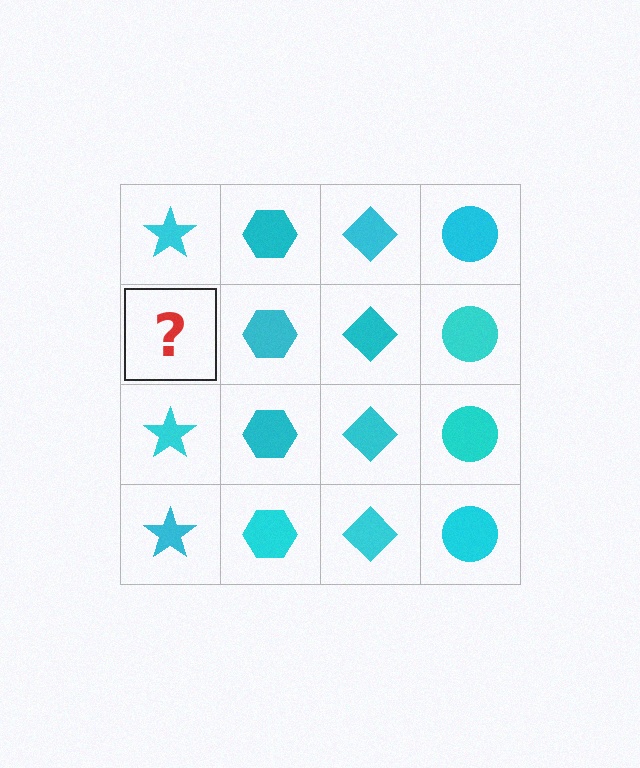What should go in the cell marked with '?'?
The missing cell should contain a cyan star.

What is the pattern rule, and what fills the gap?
The rule is that each column has a consistent shape. The gap should be filled with a cyan star.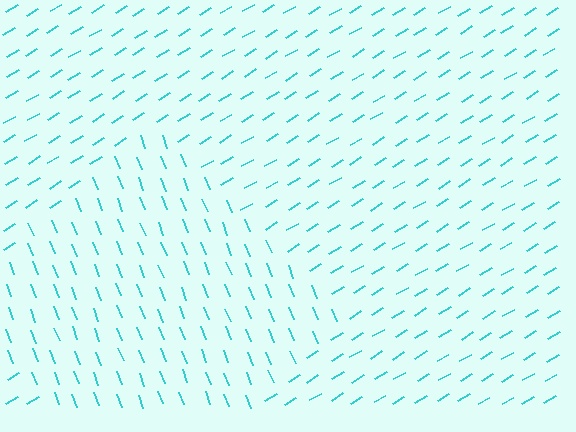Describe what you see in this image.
The image is filled with small cyan line segments. A diamond region in the image has lines oriented differently from the surrounding lines, creating a visible texture boundary.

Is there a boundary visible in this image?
Yes, there is a texture boundary formed by a change in line orientation.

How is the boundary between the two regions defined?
The boundary is defined purely by a change in line orientation (approximately 80 degrees difference). All lines are the same color and thickness.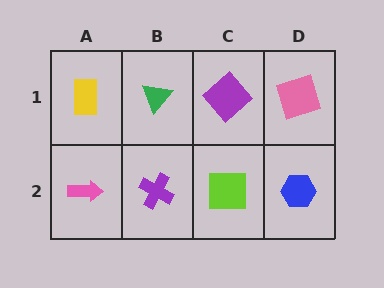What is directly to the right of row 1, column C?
A pink square.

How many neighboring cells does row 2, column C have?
3.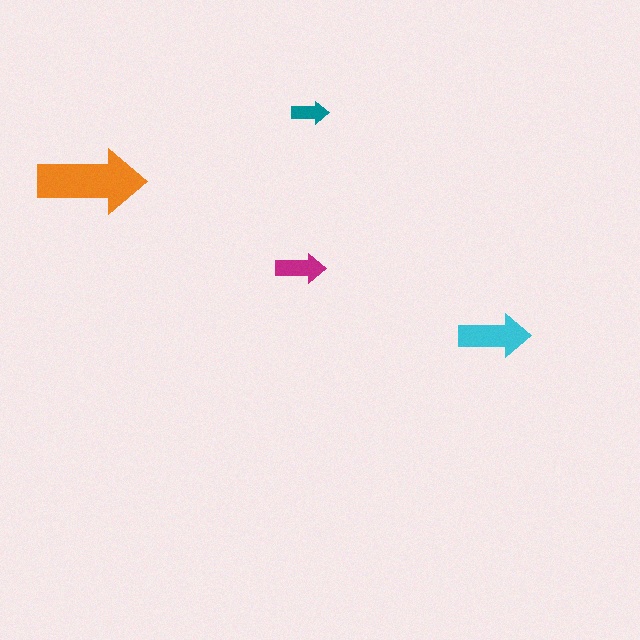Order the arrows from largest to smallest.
the orange one, the cyan one, the magenta one, the teal one.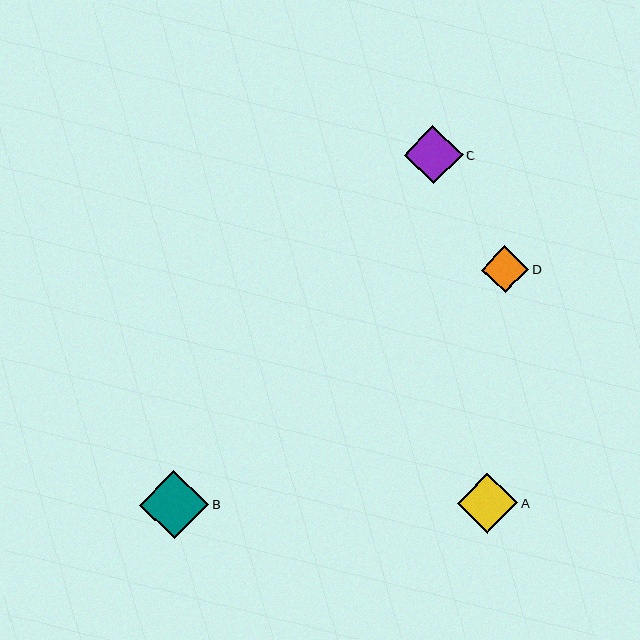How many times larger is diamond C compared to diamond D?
Diamond C is approximately 1.2 times the size of diamond D.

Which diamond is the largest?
Diamond B is the largest with a size of approximately 69 pixels.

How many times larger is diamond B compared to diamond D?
Diamond B is approximately 1.5 times the size of diamond D.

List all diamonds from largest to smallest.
From largest to smallest: B, A, C, D.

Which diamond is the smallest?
Diamond D is the smallest with a size of approximately 47 pixels.